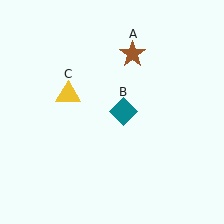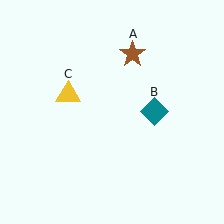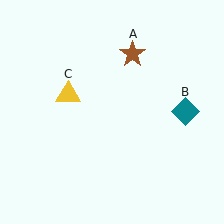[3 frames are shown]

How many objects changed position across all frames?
1 object changed position: teal diamond (object B).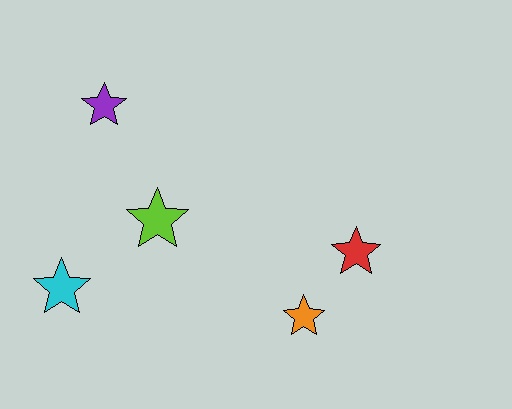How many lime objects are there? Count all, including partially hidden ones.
There is 1 lime object.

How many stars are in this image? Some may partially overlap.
There are 5 stars.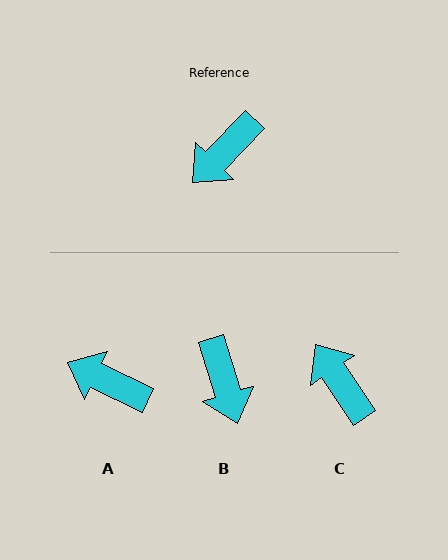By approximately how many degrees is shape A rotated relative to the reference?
Approximately 71 degrees clockwise.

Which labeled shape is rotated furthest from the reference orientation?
C, about 101 degrees away.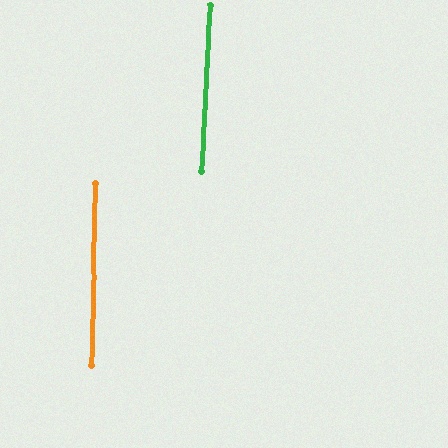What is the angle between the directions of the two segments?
Approximately 2 degrees.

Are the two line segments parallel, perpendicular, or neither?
Parallel — their directions differ by only 1.5°.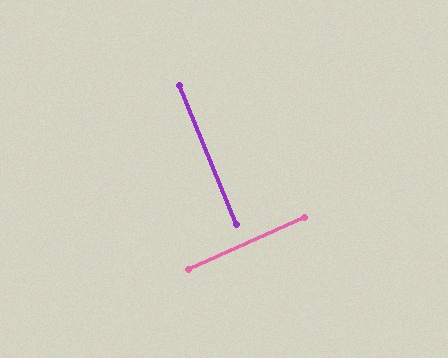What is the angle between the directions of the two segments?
Approximately 88 degrees.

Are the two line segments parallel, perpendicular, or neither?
Perpendicular — they meet at approximately 88°.